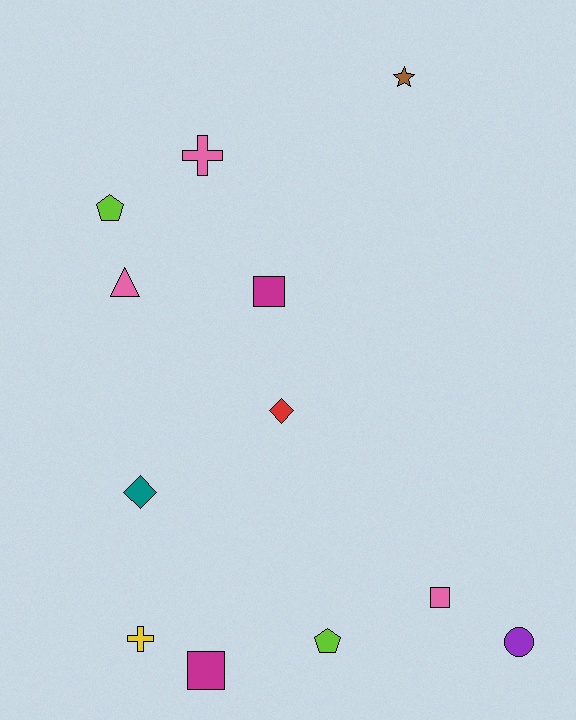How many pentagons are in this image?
There are 2 pentagons.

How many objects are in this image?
There are 12 objects.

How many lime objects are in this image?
There are 2 lime objects.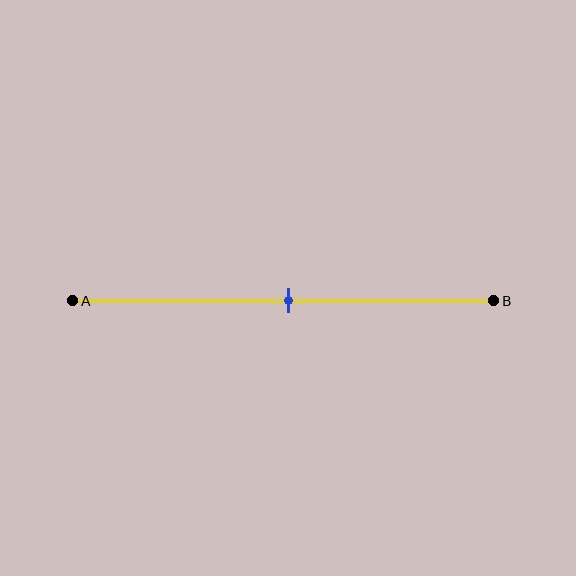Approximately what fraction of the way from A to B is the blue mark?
The blue mark is approximately 50% of the way from A to B.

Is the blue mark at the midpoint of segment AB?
Yes, the mark is approximately at the midpoint.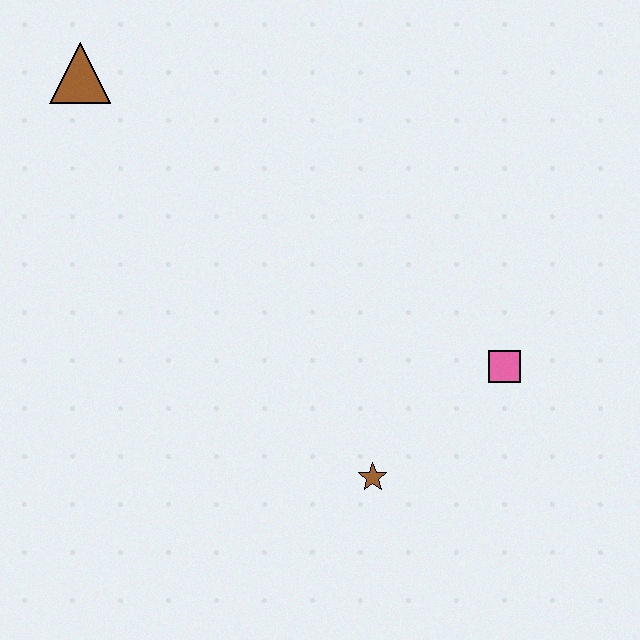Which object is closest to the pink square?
The brown star is closest to the pink square.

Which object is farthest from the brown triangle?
The pink square is farthest from the brown triangle.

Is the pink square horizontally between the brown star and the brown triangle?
No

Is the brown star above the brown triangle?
No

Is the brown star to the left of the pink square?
Yes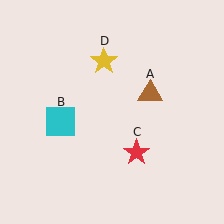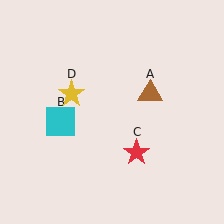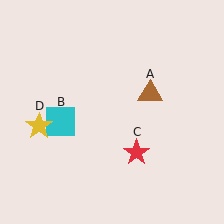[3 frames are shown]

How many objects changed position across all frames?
1 object changed position: yellow star (object D).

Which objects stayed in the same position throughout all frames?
Brown triangle (object A) and cyan square (object B) and red star (object C) remained stationary.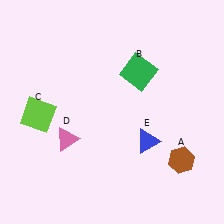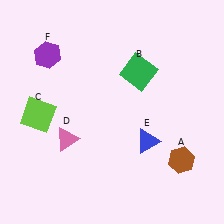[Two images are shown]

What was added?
A purple hexagon (F) was added in Image 2.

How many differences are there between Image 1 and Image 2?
There is 1 difference between the two images.